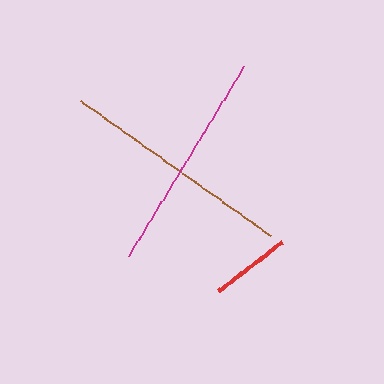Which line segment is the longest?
The brown line is the longest at approximately 233 pixels.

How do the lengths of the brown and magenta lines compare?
The brown and magenta lines are approximately the same length.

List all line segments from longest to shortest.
From longest to shortest: brown, magenta, red.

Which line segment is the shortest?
The red line is the shortest at approximately 80 pixels.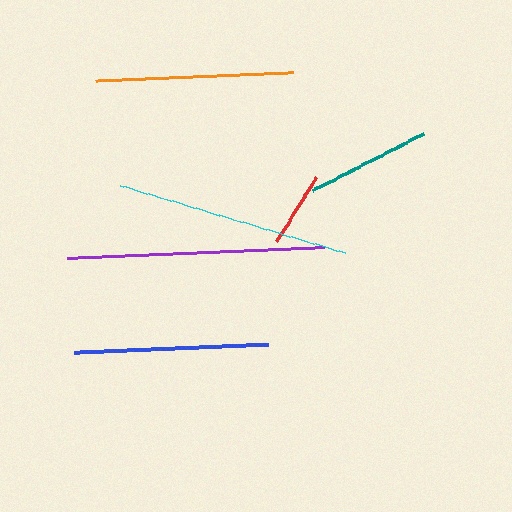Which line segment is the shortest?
The red line is the shortest at approximately 76 pixels.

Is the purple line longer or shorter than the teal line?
The purple line is longer than the teal line.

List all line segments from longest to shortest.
From longest to shortest: purple, cyan, orange, blue, teal, red.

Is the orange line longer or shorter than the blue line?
The orange line is longer than the blue line.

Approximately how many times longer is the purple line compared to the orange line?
The purple line is approximately 1.3 times the length of the orange line.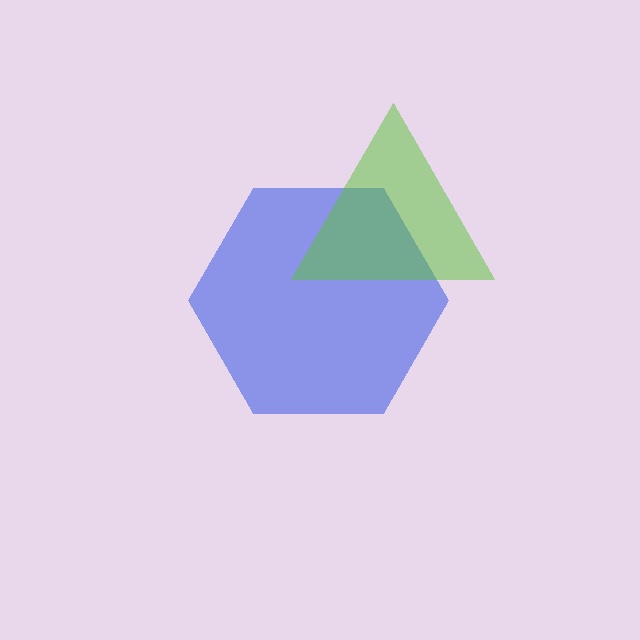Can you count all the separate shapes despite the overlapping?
Yes, there are 2 separate shapes.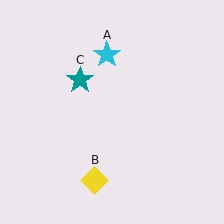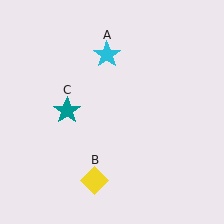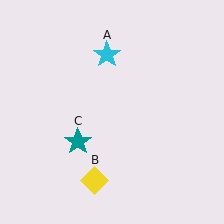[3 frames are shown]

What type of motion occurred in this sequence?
The teal star (object C) rotated counterclockwise around the center of the scene.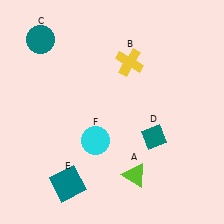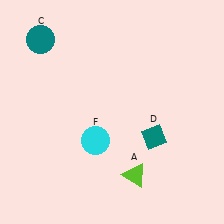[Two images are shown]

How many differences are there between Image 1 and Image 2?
There are 2 differences between the two images.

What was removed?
The teal square (E), the yellow cross (B) were removed in Image 2.